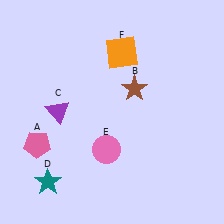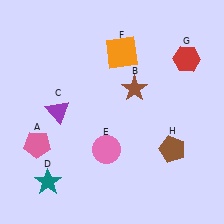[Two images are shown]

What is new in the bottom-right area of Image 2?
A brown pentagon (H) was added in the bottom-right area of Image 2.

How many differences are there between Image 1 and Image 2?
There are 2 differences between the two images.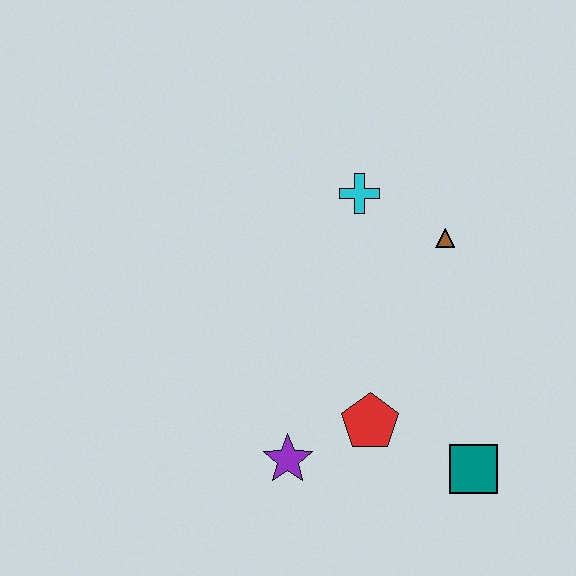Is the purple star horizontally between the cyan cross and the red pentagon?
No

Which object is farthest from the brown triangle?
The purple star is farthest from the brown triangle.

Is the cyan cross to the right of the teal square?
No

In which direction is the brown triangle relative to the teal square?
The brown triangle is above the teal square.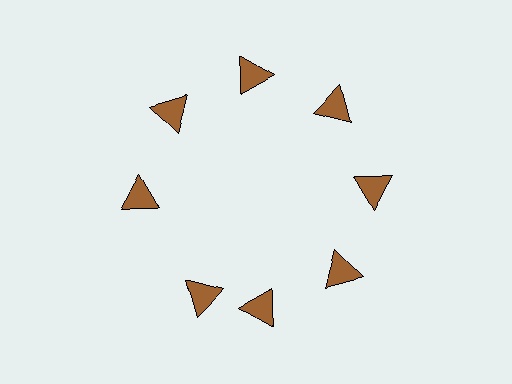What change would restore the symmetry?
The symmetry would be restored by rotating it back into even spacing with its neighbors so that all 8 triangles sit at equal angles and equal distance from the center.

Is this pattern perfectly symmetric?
No. The 8 brown triangles are arranged in a ring, but one element near the 8 o'clock position is rotated out of alignment along the ring, breaking the 8-fold rotational symmetry.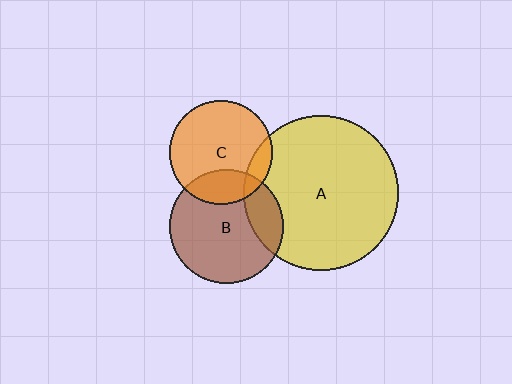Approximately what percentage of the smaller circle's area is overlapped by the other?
Approximately 20%.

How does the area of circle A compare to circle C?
Approximately 2.3 times.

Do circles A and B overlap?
Yes.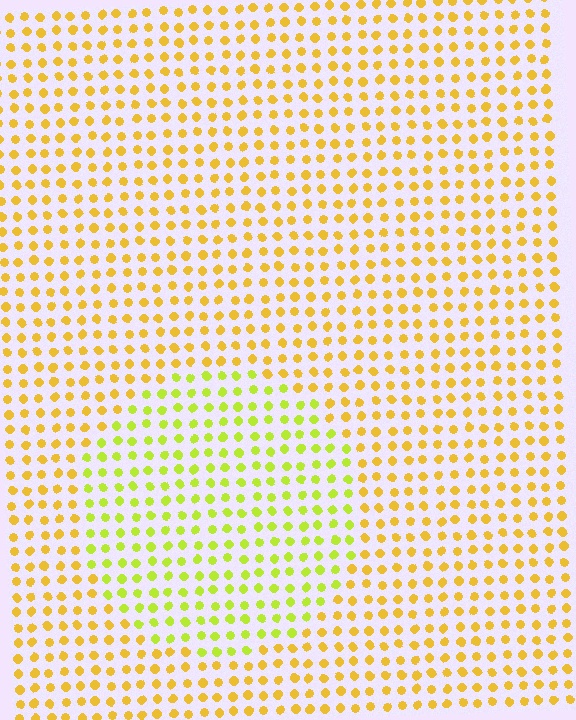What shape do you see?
I see a circle.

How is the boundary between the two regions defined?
The boundary is defined purely by a slight shift in hue (about 32 degrees). Spacing, size, and orientation are identical on both sides.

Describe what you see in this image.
The image is filled with small yellow elements in a uniform arrangement. A circle-shaped region is visible where the elements are tinted to a slightly different hue, forming a subtle color boundary.